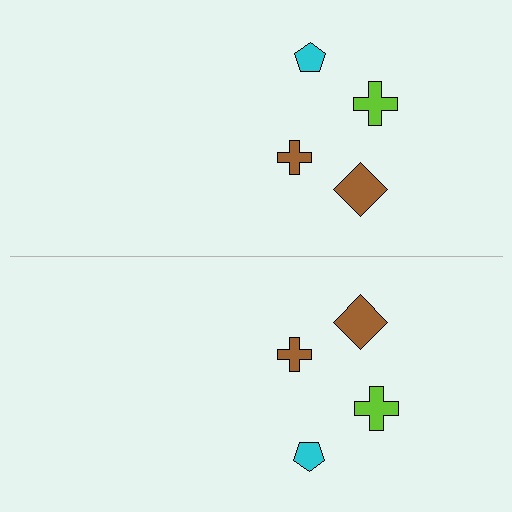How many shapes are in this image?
There are 8 shapes in this image.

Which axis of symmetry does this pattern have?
The pattern has a horizontal axis of symmetry running through the center of the image.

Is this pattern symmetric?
Yes, this pattern has bilateral (reflection) symmetry.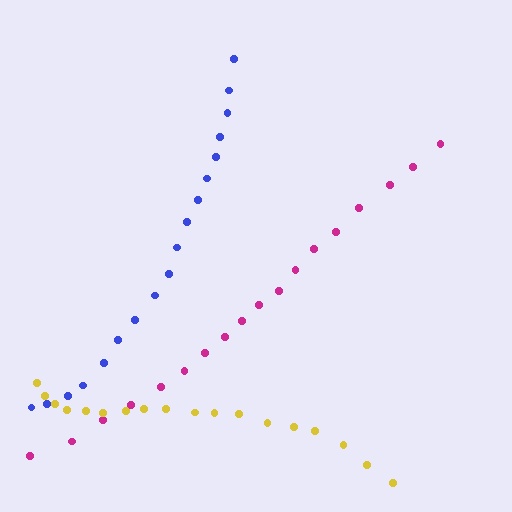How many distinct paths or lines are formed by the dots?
There are 3 distinct paths.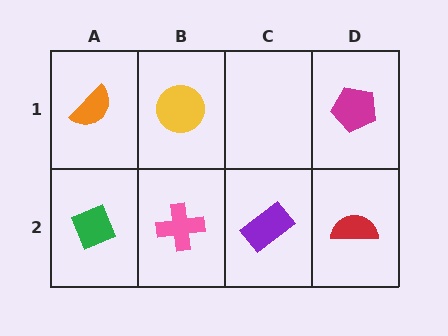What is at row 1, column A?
An orange semicircle.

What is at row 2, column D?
A red semicircle.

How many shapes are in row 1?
3 shapes.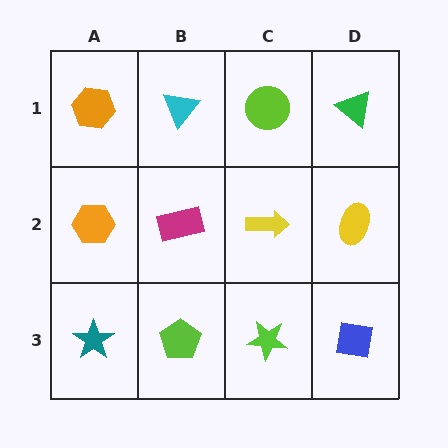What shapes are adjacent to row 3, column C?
A yellow arrow (row 2, column C), a lime pentagon (row 3, column B), a blue square (row 3, column D).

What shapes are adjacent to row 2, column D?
A green triangle (row 1, column D), a blue square (row 3, column D), a yellow arrow (row 2, column C).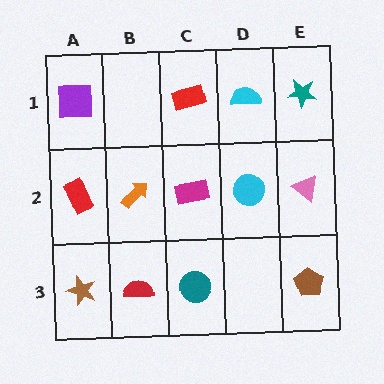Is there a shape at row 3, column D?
No, that cell is empty.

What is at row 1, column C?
A red rectangle.